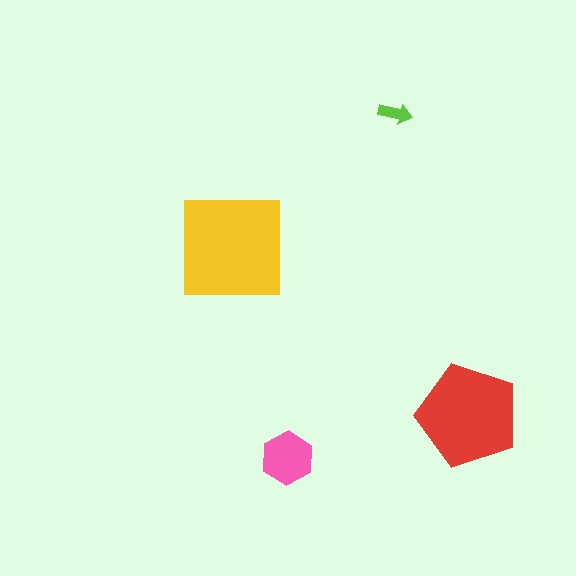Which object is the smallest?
The lime arrow.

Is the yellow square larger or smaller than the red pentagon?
Larger.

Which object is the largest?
The yellow square.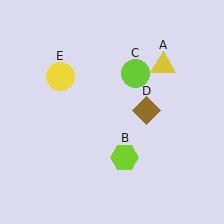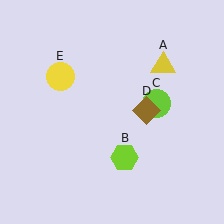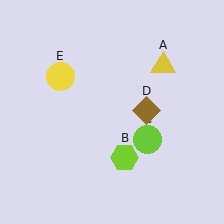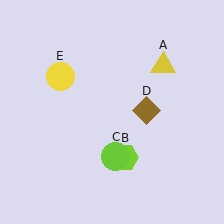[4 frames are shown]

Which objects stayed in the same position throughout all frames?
Yellow triangle (object A) and lime hexagon (object B) and brown diamond (object D) and yellow circle (object E) remained stationary.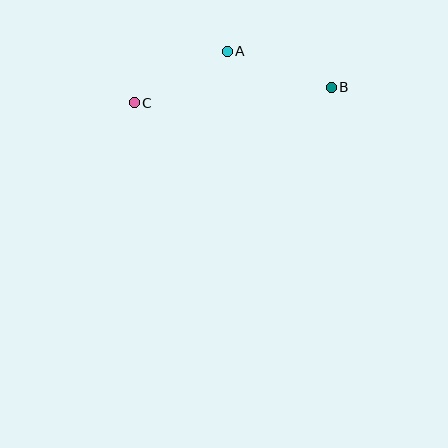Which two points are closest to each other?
Points A and C are closest to each other.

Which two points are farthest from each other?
Points B and C are farthest from each other.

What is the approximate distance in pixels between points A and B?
The distance between A and B is approximately 110 pixels.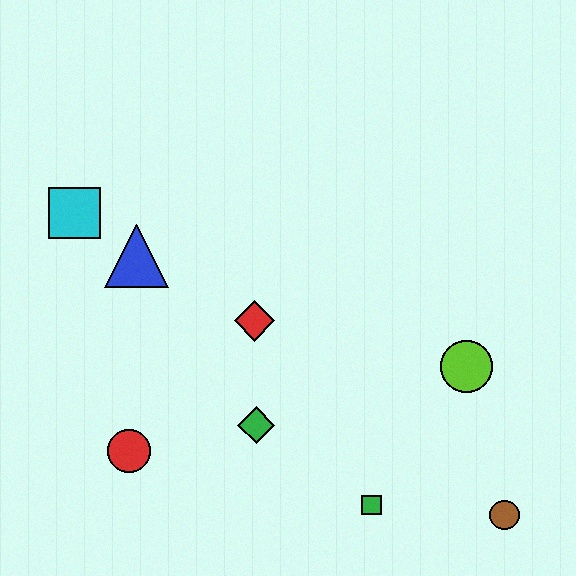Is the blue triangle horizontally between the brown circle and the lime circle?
No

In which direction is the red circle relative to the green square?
The red circle is to the left of the green square.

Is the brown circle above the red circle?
No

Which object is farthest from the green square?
The cyan square is farthest from the green square.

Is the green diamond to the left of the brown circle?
Yes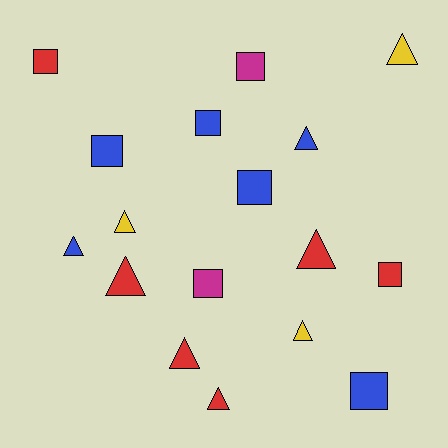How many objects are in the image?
There are 17 objects.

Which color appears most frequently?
Blue, with 6 objects.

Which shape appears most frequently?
Triangle, with 9 objects.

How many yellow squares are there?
There are no yellow squares.